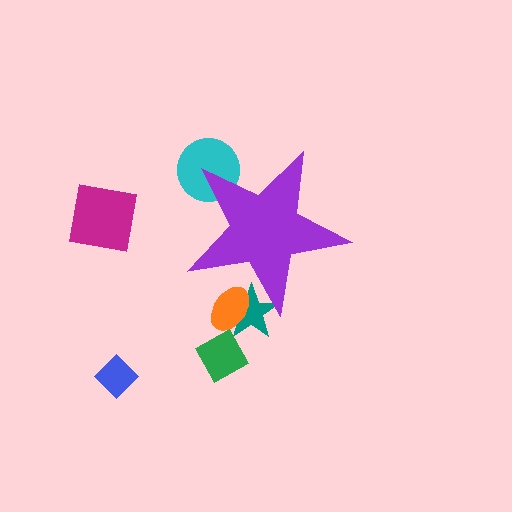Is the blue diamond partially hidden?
No, the blue diamond is fully visible.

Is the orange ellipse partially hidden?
Yes, the orange ellipse is partially hidden behind the purple star.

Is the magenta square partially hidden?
No, the magenta square is fully visible.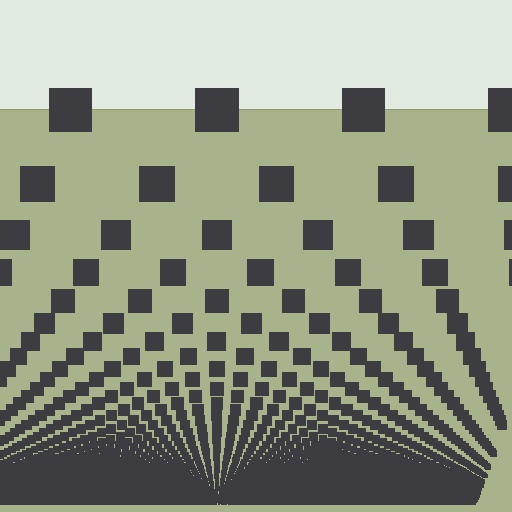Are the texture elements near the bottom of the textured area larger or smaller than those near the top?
Smaller. The gradient is inverted — elements near the bottom are smaller and denser.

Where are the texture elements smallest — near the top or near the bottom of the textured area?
Near the bottom.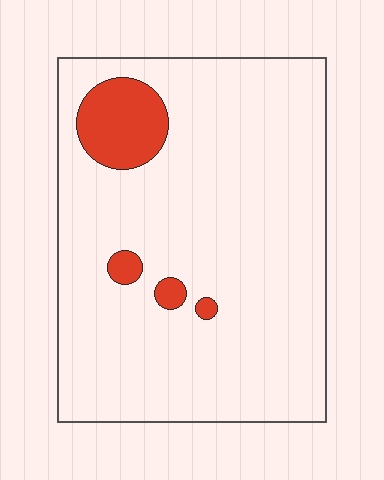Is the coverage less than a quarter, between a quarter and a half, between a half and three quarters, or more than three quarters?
Less than a quarter.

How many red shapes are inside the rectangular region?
4.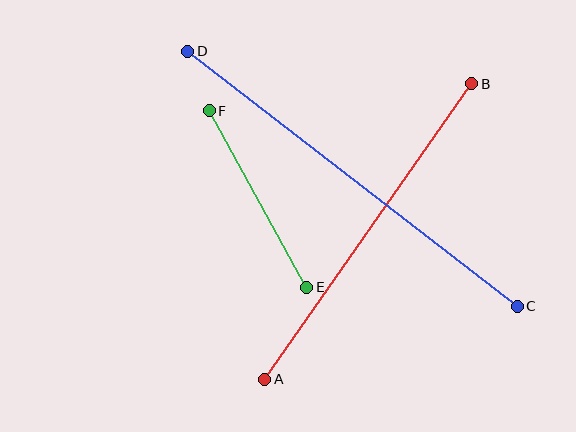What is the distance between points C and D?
The distance is approximately 417 pixels.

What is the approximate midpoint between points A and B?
The midpoint is at approximately (368, 232) pixels.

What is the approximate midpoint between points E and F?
The midpoint is at approximately (258, 199) pixels.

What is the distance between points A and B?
The distance is approximately 361 pixels.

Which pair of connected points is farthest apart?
Points C and D are farthest apart.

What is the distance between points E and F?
The distance is approximately 202 pixels.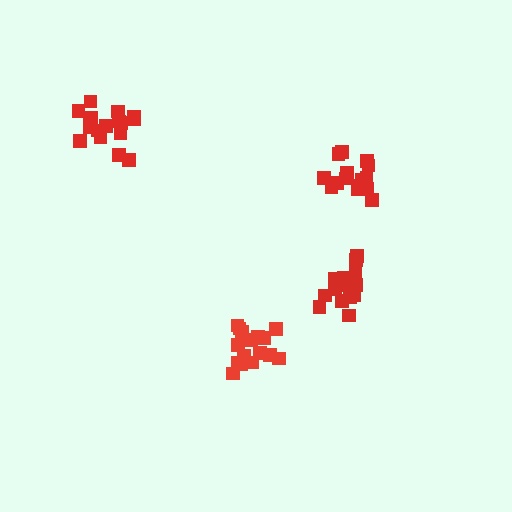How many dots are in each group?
Group 1: 17 dots, Group 2: 19 dots, Group 3: 15 dots, Group 4: 16 dots (67 total).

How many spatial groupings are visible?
There are 4 spatial groupings.